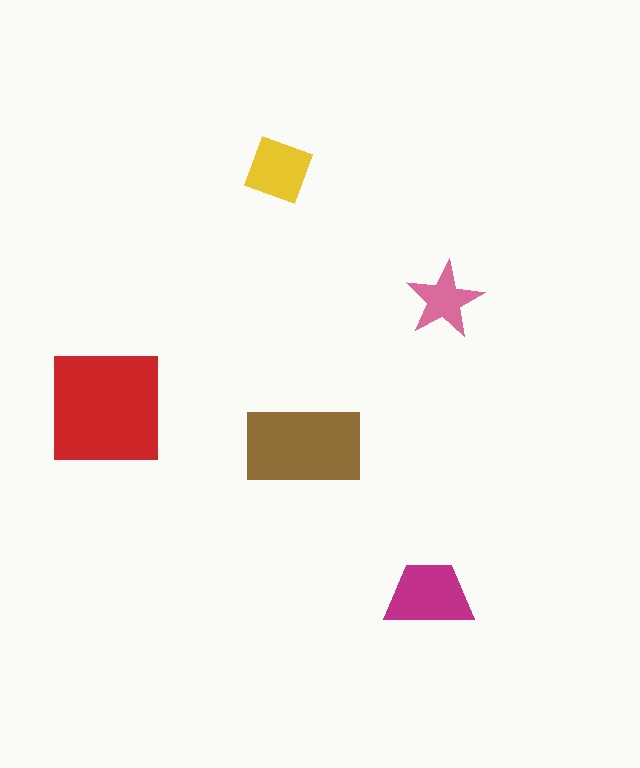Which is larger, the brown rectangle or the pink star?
The brown rectangle.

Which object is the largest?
The red square.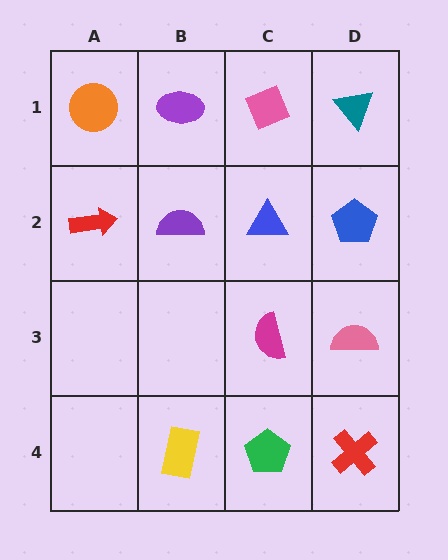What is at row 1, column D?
A teal triangle.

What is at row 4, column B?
A yellow rectangle.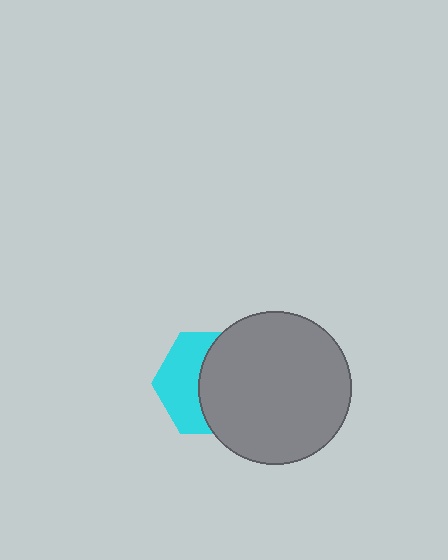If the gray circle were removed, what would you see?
You would see the complete cyan hexagon.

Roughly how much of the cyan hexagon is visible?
A small part of it is visible (roughly 44%).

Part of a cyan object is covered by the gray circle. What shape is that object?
It is a hexagon.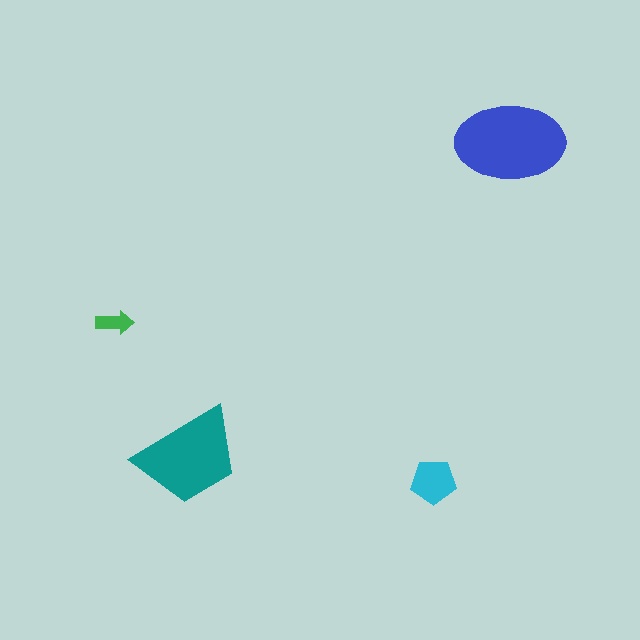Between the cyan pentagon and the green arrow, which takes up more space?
The cyan pentagon.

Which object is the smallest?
The green arrow.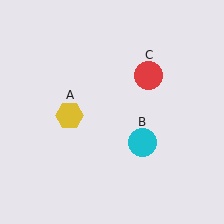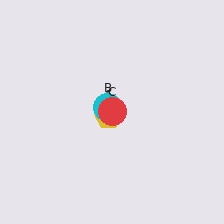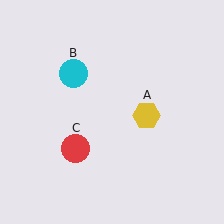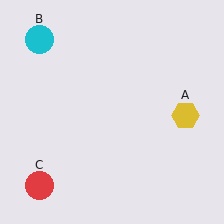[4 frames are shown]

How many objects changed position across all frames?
3 objects changed position: yellow hexagon (object A), cyan circle (object B), red circle (object C).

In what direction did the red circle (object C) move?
The red circle (object C) moved down and to the left.